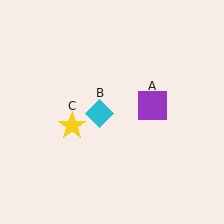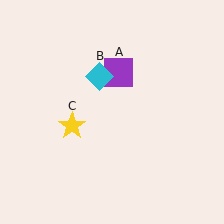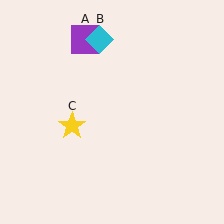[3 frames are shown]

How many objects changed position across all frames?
2 objects changed position: purple square (object A), cyan diamond (object B).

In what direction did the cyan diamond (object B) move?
The cyan diamond (object B) moved up.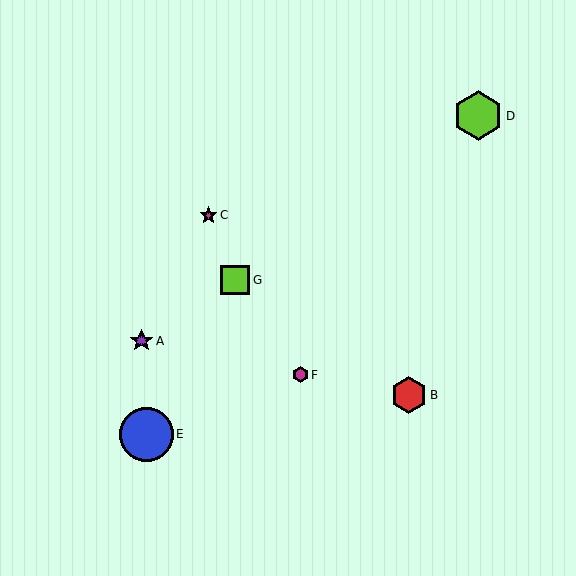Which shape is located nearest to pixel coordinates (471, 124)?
The lime hexagon (labeled D) at (478, 116) is nearest to that location.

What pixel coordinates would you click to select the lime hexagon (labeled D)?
Click at (478, 116) to select the lime hexagon D.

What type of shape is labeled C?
Shape C is a magenta star.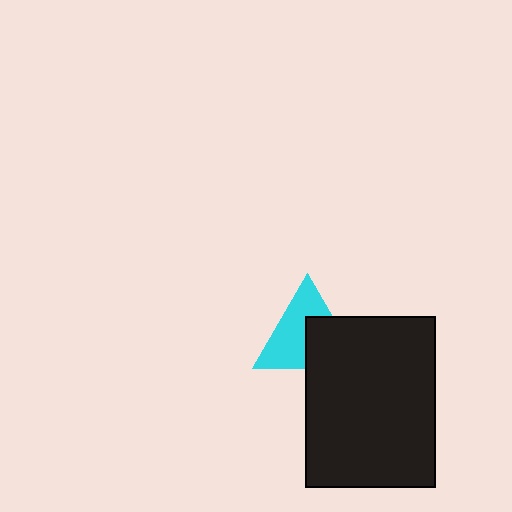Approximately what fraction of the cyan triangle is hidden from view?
Roughly 42% of the cyan triangle is hidden behind the black rectangle.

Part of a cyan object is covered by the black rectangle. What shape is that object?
It is a triangle.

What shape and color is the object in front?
The object in front is a black rectangle.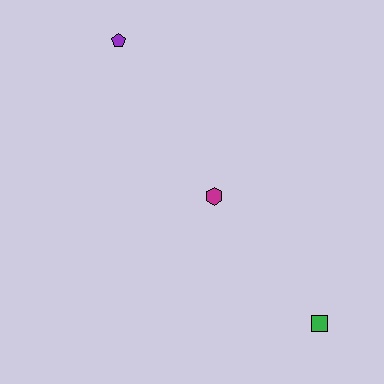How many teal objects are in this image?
There are no teal objects.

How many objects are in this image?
There are 3 objects.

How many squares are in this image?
There is 1 square.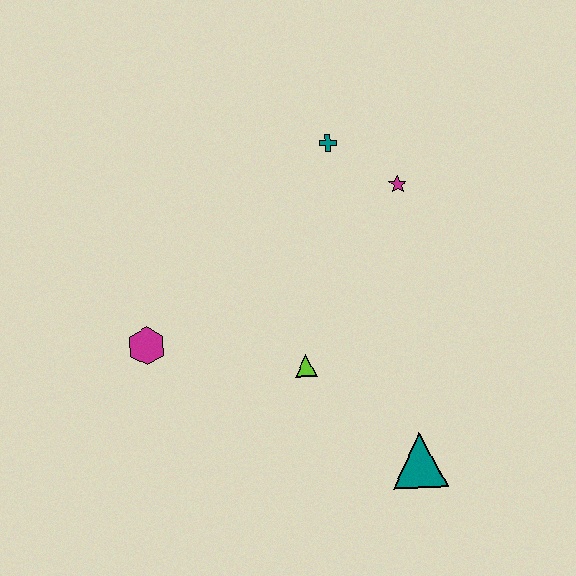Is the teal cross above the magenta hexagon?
Yes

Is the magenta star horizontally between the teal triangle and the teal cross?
Yes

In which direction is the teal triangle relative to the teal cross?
The teal triangle is below the teal cross.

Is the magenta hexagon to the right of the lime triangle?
No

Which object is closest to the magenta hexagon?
The lime triangle is closest to the magenta hexagon.